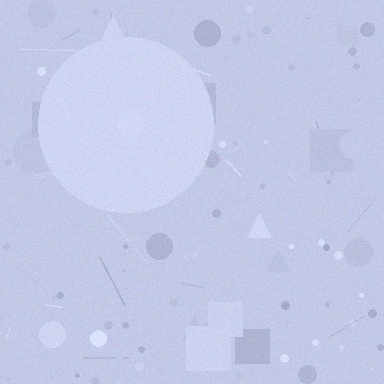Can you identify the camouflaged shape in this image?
The camouflaged shape is a circle.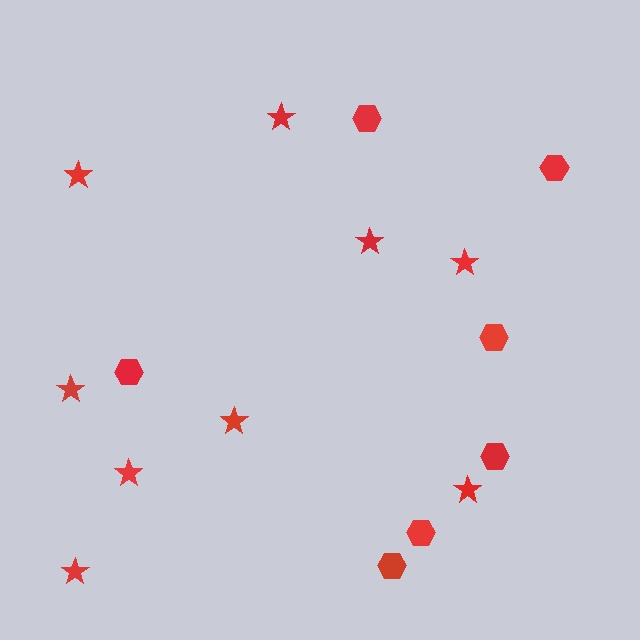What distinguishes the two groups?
There are 2 groups: one group of hexagons (7) and one group of stars (9).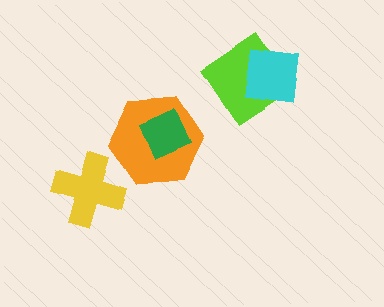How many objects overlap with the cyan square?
1 object overlaps with the cyan square.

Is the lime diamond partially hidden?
Yes, it is partially covered by another shape.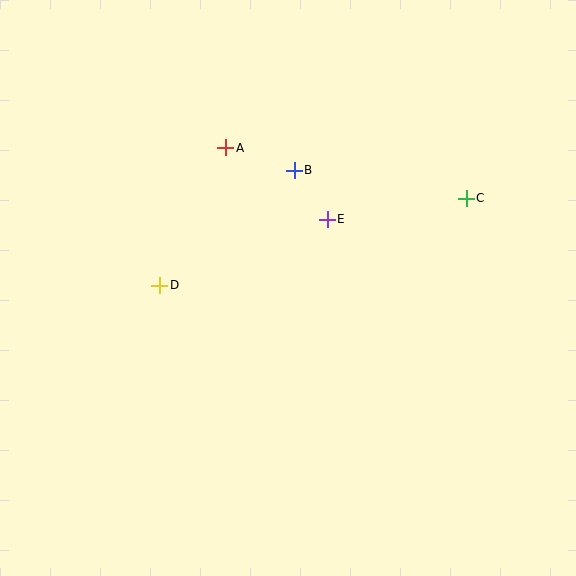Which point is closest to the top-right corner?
Point C is closest to the top-right corner.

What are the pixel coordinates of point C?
Point C is at (466, 198).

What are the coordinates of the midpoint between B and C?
The midpoint between B and C is at (380, 184).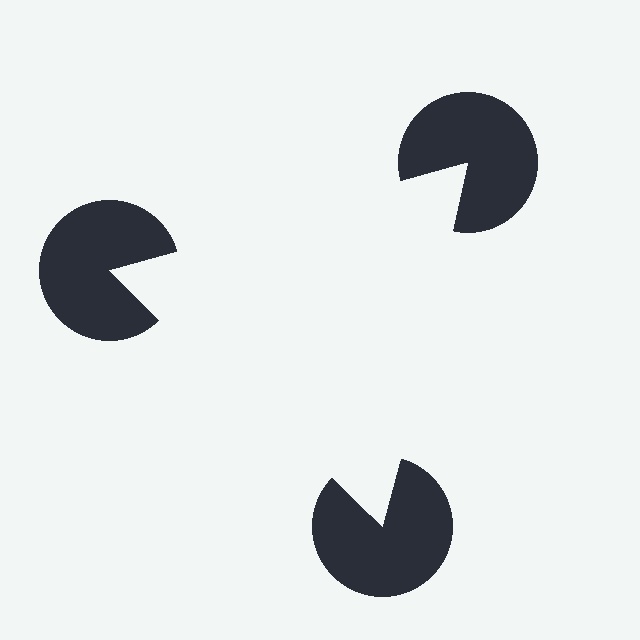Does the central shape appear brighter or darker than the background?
It typically appears slightly brighter than the background, even though no actual brightness change is drawn.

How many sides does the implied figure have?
3 sides.